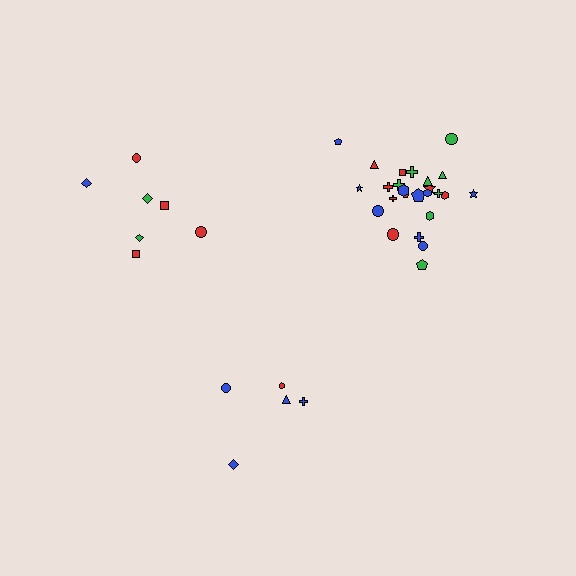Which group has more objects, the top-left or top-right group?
The top-right group.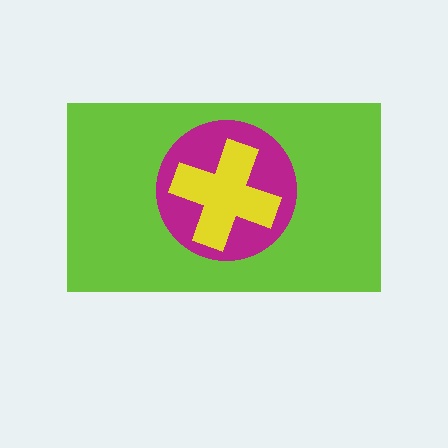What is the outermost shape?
The lime rectangle.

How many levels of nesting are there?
3.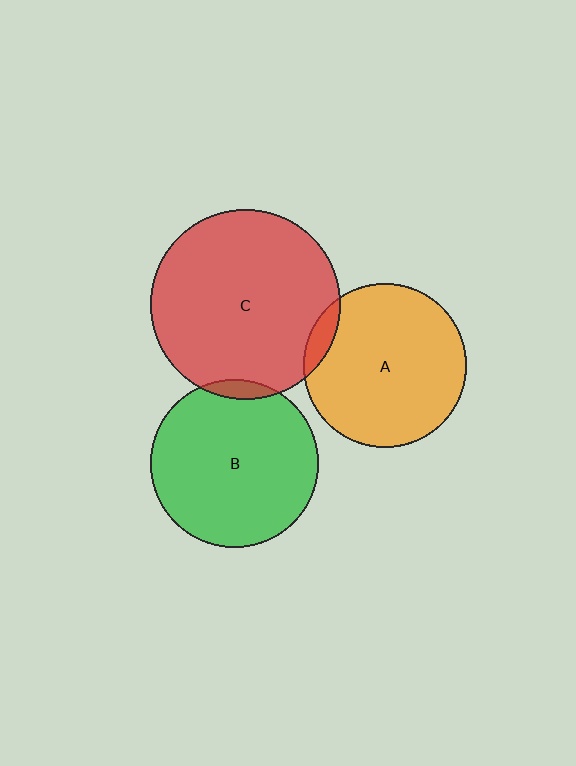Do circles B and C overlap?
Yes.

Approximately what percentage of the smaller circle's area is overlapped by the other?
Approximately 5%.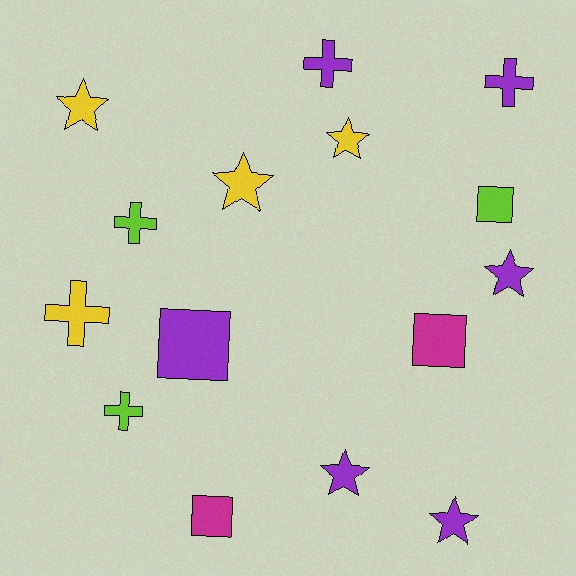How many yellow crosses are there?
There is 1 yellow cross.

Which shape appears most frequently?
Star, with 6 objects.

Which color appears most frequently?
Purple, with 6 objects.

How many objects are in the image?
There are 15 objects.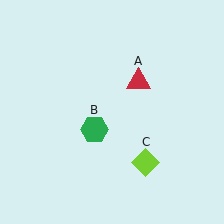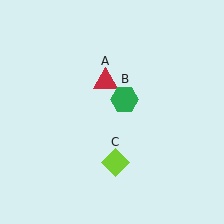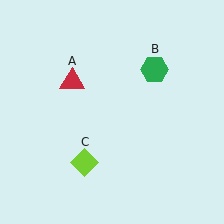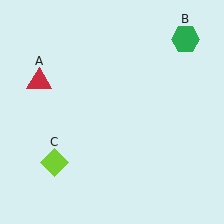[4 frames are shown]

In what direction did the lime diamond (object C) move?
The lime diamond (object C) moved left.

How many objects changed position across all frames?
3 objects changed position: red triangle (object A), green hexagon (object B), lime diamond (object C).